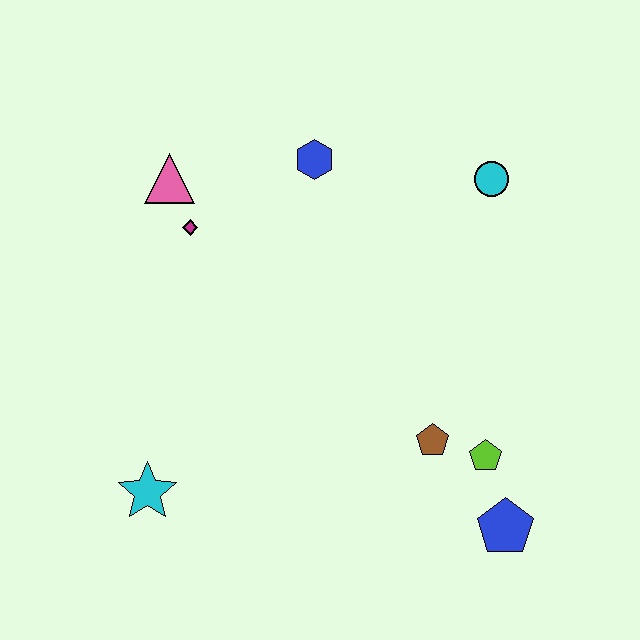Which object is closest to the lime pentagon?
The brown pentagon is closest to the lime pentagon.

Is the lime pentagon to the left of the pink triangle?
No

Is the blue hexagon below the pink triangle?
No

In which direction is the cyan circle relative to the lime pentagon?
The cyan circle is above the lime pentagon.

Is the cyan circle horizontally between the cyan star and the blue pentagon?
Yes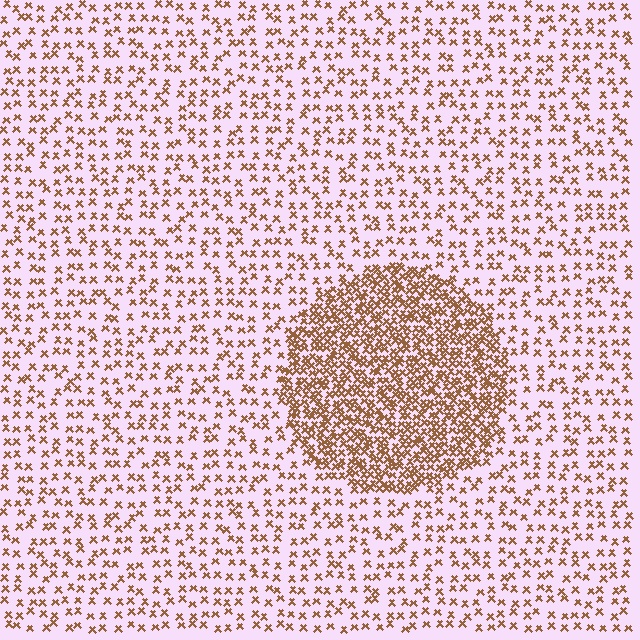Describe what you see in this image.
The image contains small brown elements arranged at two different densities. A circle-shaped region is visible where the elements are more densely packed than the surrounding area.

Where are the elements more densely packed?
The elements are more densely packed inside the circle boundary.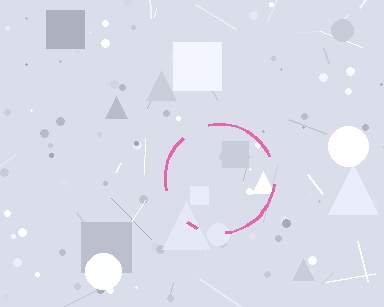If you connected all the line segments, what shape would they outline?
They would outline a circle.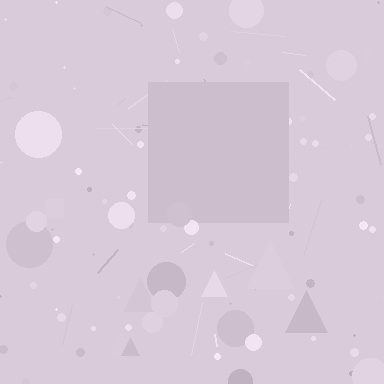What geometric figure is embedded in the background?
A square is embedded in the background.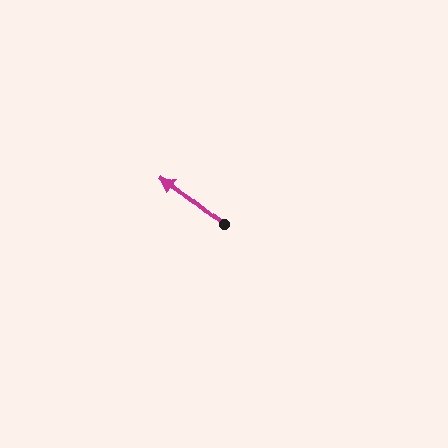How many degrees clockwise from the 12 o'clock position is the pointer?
Approximately 309 degrees.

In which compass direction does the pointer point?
Northwest.